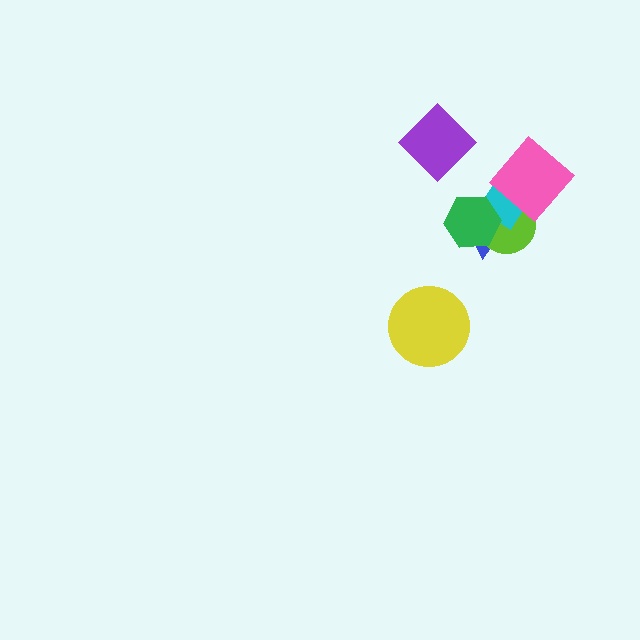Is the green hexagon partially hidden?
No, no other shape covers it.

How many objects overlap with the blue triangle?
3 objects overlap with the blue triangle.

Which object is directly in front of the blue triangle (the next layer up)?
The lime circle is directly in front of the blue triangle.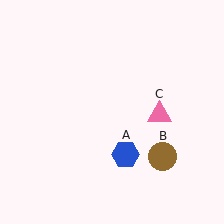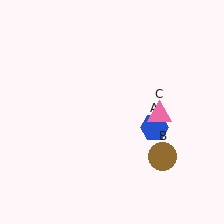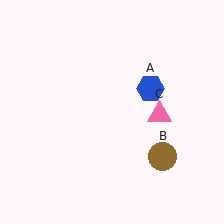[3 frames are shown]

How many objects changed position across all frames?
1 object changed position: blue hexagon (object A).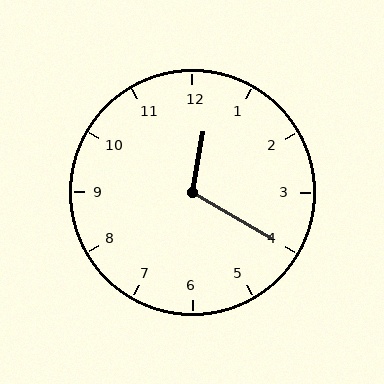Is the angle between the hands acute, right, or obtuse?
It is obtuse.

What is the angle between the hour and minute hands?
Approximately 110 degrees.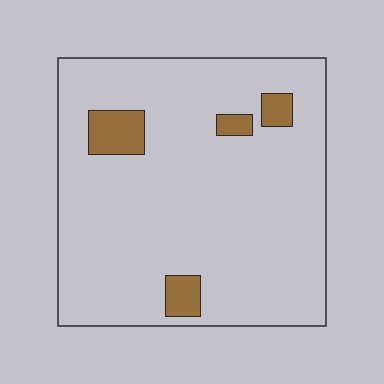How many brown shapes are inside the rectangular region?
4.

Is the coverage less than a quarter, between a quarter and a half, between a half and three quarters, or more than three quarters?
Less than a quarter.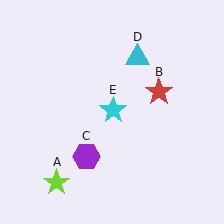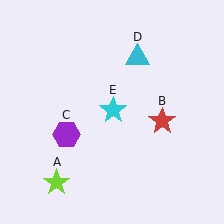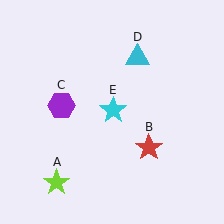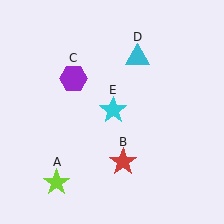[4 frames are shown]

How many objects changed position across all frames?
2 objects changed position: red star (object B), purple hexagon (object C).